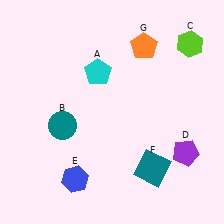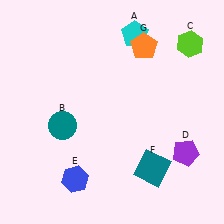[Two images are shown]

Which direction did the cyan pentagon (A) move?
The cyan pentagon (A) moved up.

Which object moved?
The cyan pentagon (A) moved up.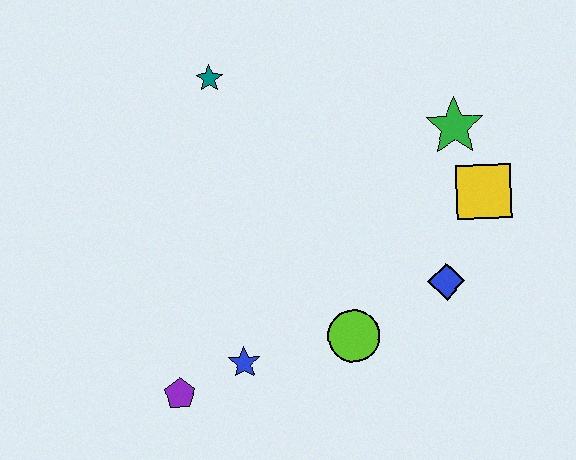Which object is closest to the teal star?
The green star is closest to the teal star.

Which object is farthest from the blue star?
The green star is farthest from the blue star.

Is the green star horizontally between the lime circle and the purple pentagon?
No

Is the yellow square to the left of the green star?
No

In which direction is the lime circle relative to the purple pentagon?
The lime circle is to the right of the purple pentagon.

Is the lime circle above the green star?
No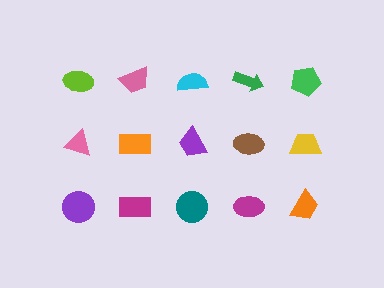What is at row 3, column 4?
A magenta ellipse.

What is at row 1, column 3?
A cyan semicircle.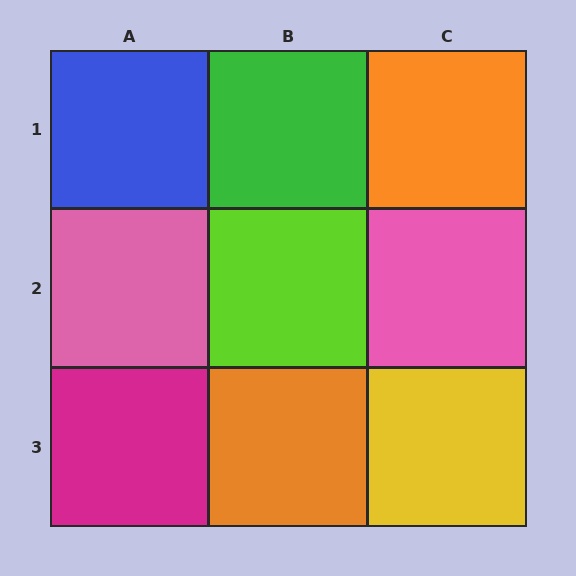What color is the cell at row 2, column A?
Pink.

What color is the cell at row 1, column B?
Green.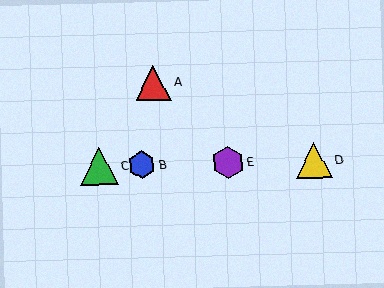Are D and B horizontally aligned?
Yes, both are at y≈160.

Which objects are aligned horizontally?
Objects B, C, D, E are aligned horizontally.